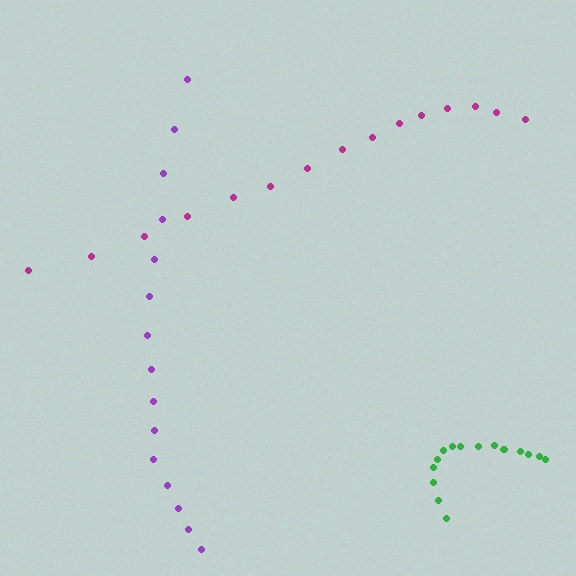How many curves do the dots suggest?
There are 3 distinct paths.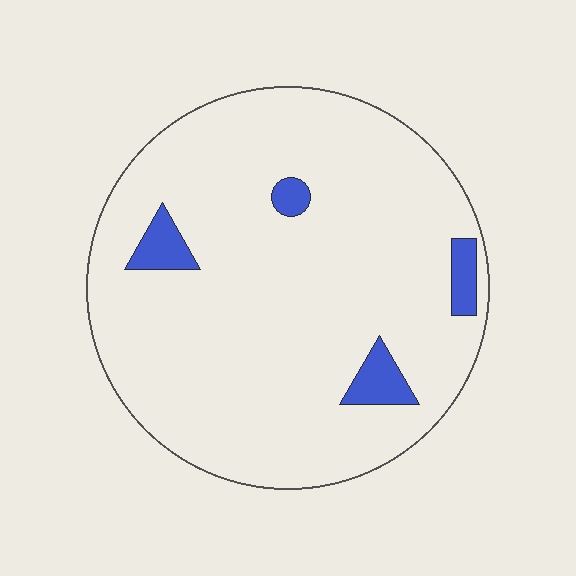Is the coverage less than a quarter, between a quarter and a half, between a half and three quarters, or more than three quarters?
Less than a quarter.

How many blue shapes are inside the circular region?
4.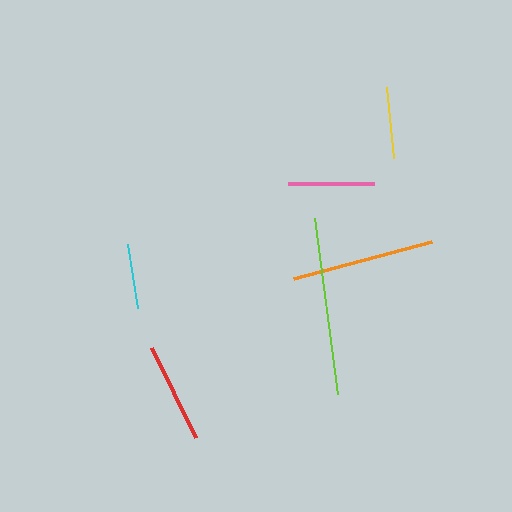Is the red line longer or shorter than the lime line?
The lime line is longer than the red line.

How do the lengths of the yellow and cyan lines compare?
The yellow and cyan lines are approximately the same length.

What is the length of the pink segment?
The pink segment is approximately 86 pixels long.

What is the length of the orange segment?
The orange segment is approximately 143 pixels long.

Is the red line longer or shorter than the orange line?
The orange line is longer than the red line.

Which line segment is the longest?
The lime line is the longest at approximately 178 pixels.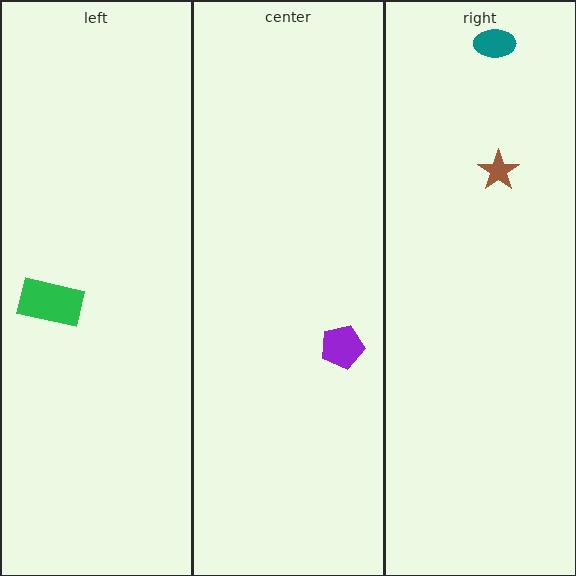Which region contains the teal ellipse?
The right region.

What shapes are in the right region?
The teal ellipse, the brown star.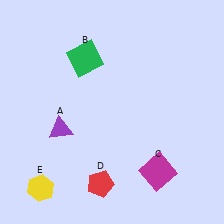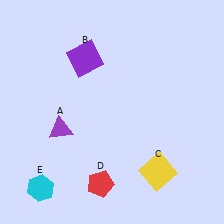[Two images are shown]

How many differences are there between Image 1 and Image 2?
There are 3 differences between the two images.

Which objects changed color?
B changed from green to purple. C changed from magenta to yellow. E changed from yellow to cyan.